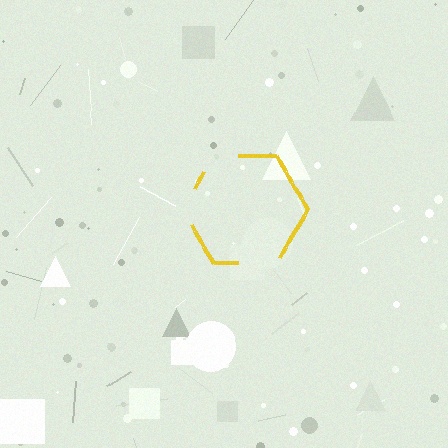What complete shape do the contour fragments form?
The contour fragments form a hexagon.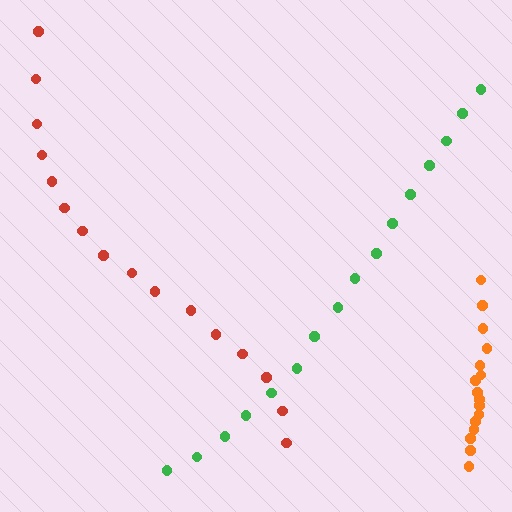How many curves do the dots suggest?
There are 3 distinct paths.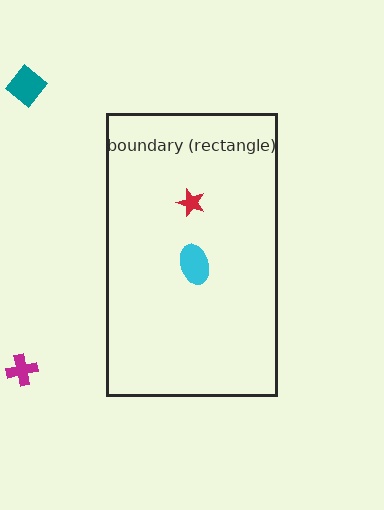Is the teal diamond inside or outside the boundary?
Outside.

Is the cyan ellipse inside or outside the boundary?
Inside.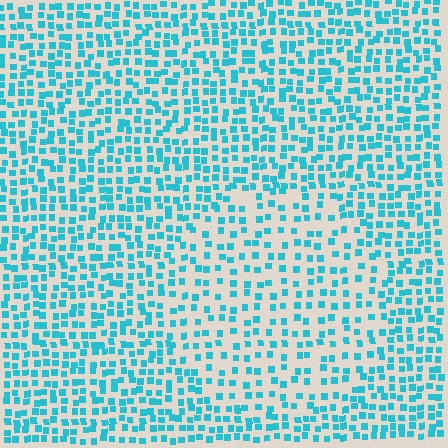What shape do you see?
I see a circle.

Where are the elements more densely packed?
The elements are more densely packed outside the circle boundary.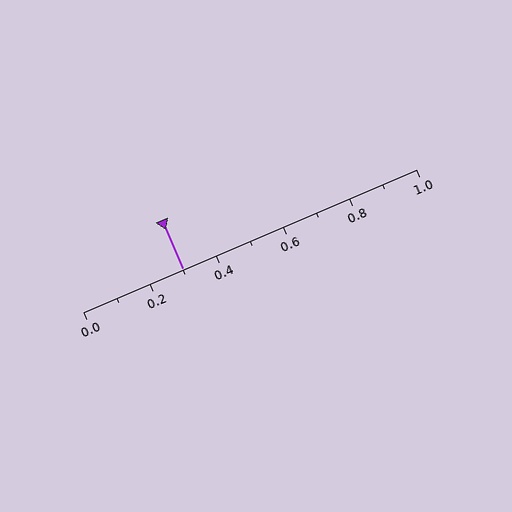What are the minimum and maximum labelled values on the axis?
The axis runs from 0.0 to 1.0.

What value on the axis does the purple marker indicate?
The marker indicates approximately 0.3.